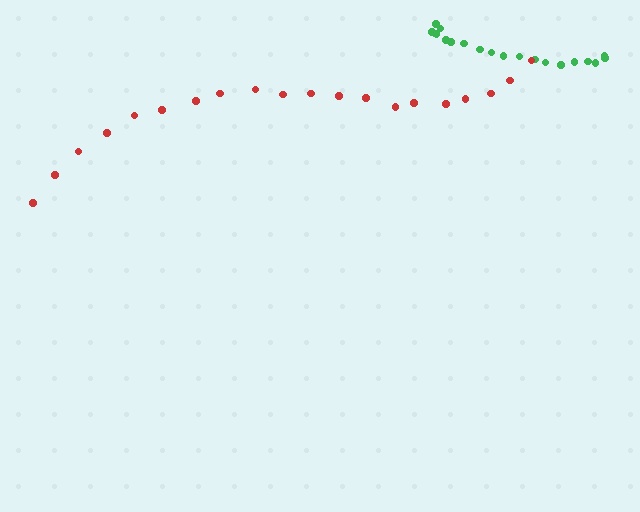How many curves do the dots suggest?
There are 2 distinct paths.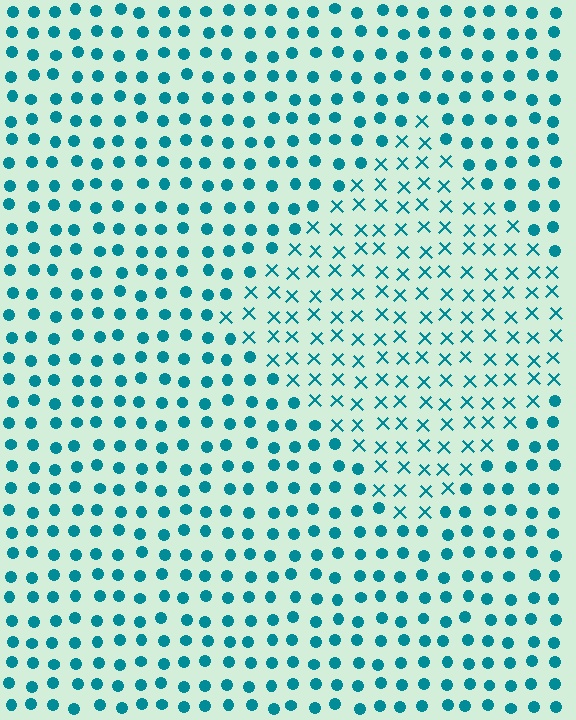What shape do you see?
I see a diamond.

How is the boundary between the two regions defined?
The boundary is defined by a change in element shape: X marks inside vs. circles outside. All elements share the same color and spacing.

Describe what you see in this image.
The image is filled with small teal elements arranged in a uniform grid. A diamond-shaped region contains X marks, while the surrounding area contains circles. The boundary is defined purely by the change in element shape.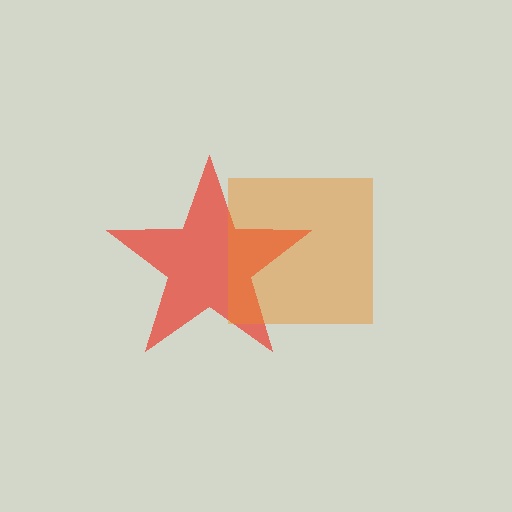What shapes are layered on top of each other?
The layered shapes are: a red star, an orange square.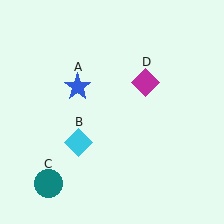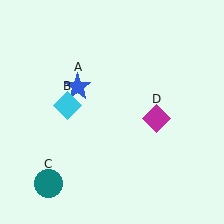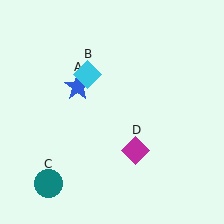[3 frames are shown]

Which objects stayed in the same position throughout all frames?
Blue star (object A) and teal circle (object C) remained stationary.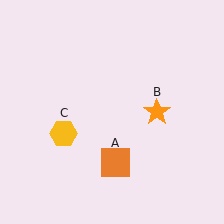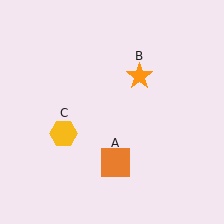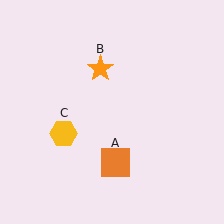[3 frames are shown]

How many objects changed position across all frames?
1 object changed position: orange star (object B).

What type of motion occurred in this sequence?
The orange star (object B) rotated counterclockwise around the center of the scene.